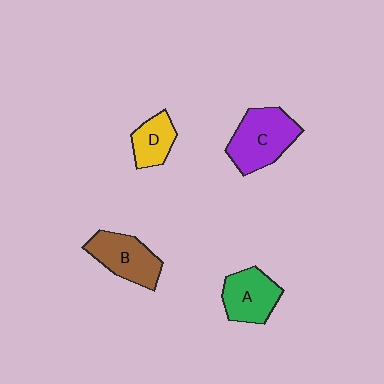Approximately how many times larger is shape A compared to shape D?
Approximately 1.4 times.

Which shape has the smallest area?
Shape D (yellow).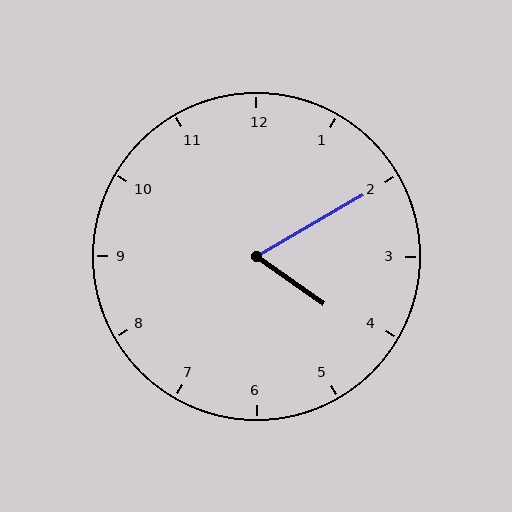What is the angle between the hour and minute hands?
Approximately 65 degrees.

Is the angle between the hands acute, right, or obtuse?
It is acute.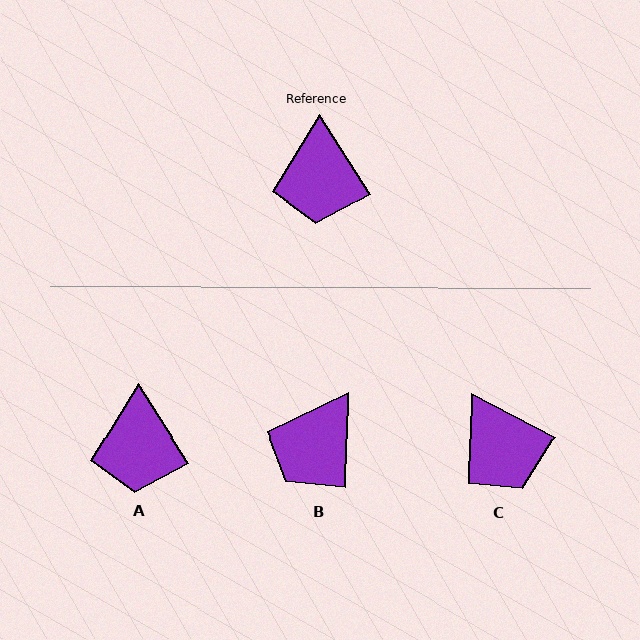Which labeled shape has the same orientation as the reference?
A.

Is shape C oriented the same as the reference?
No, it is off by about 30 degrees.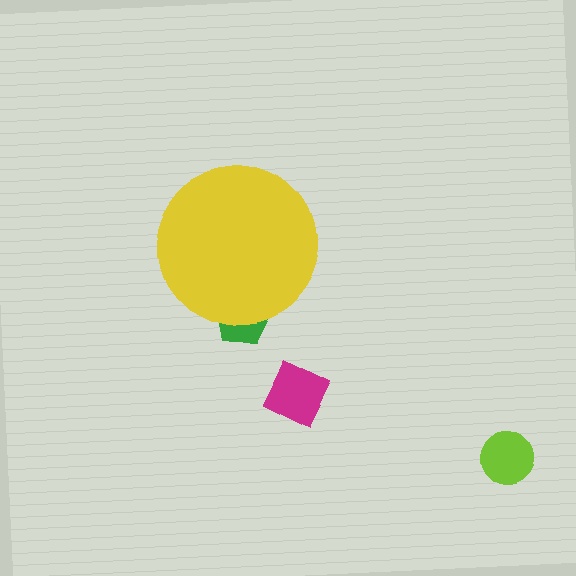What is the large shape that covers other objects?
A yellow circle.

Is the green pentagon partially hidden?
Yes, the green pentagon is partially hidden behind the yellow circle.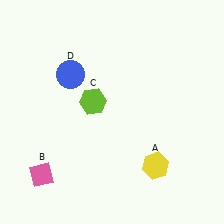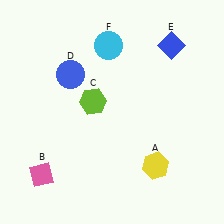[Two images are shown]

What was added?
A blue diamond (E), a cyan circle (F) were added in Image 2.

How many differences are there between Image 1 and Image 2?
There are 2 differences between the two images.